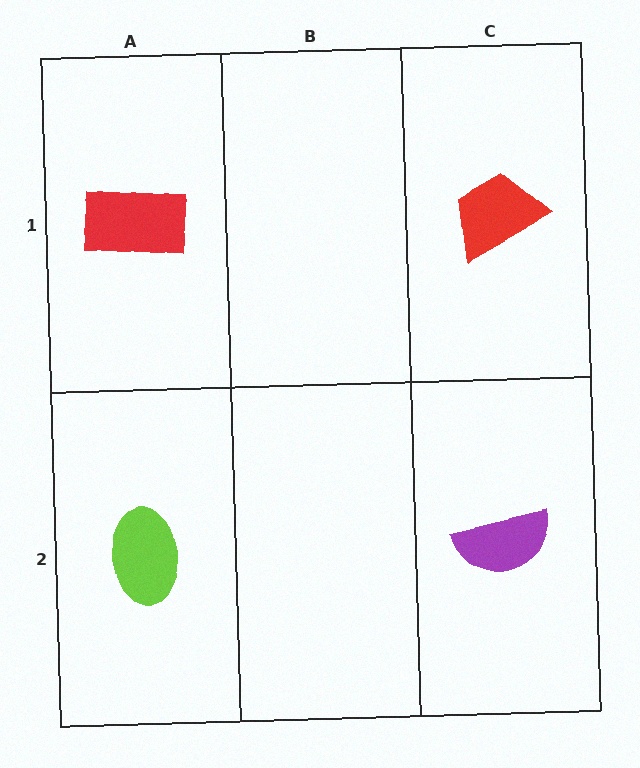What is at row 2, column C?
A purple semicircle.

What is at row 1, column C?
A red trapezoid.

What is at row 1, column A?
A red rectangle.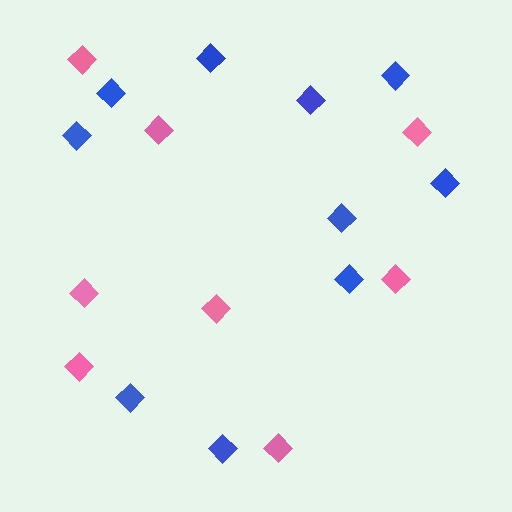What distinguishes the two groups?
There are 2 groups: one group of pink diamonds (8) and one group of blue diamonds (10).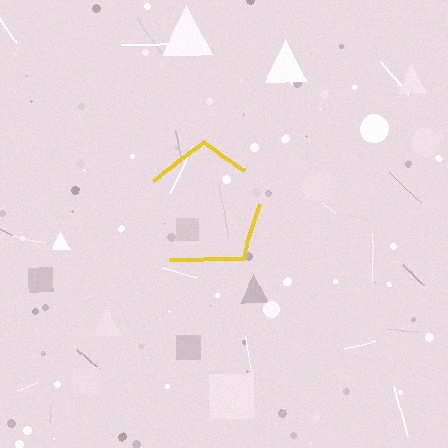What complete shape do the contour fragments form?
The contour fragments form a pentagon.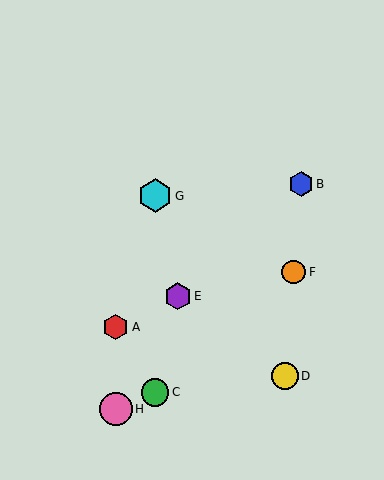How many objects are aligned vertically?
2 objects (A, H) are aligned vertically.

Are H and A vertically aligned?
Yes, both are at x≈116.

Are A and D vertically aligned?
No, A is at x≈116 and D is at x≈285.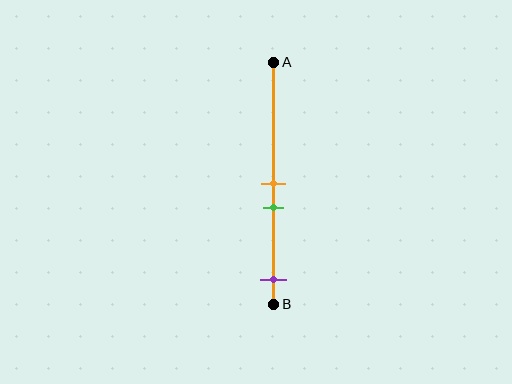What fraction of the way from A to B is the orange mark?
The orange mark is approximately 50% (0.5) of the way from A to B.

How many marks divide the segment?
There are 3 marks dividing the segment.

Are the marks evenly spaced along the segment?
No, the marks are not evenly spaced.